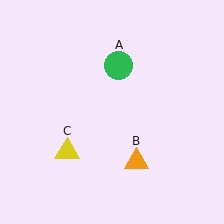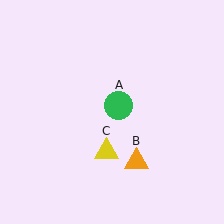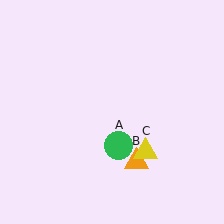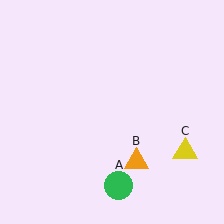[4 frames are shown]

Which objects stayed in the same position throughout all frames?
Orange triangle (object B) remained stationary.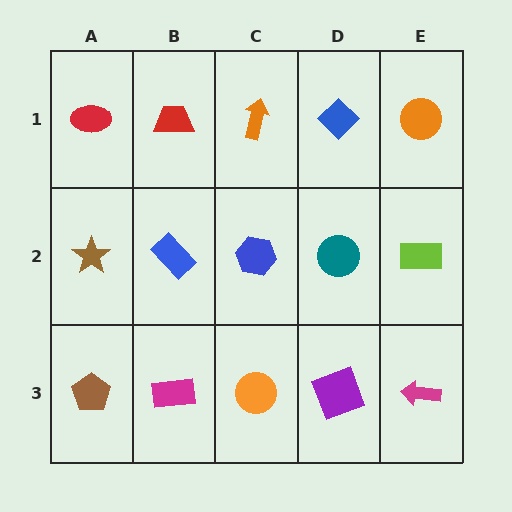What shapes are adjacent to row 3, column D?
A teal circle (row 2, column D), an orange circle (row 3, column C), a magenta arrow (row 3, column E).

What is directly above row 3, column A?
A brown star.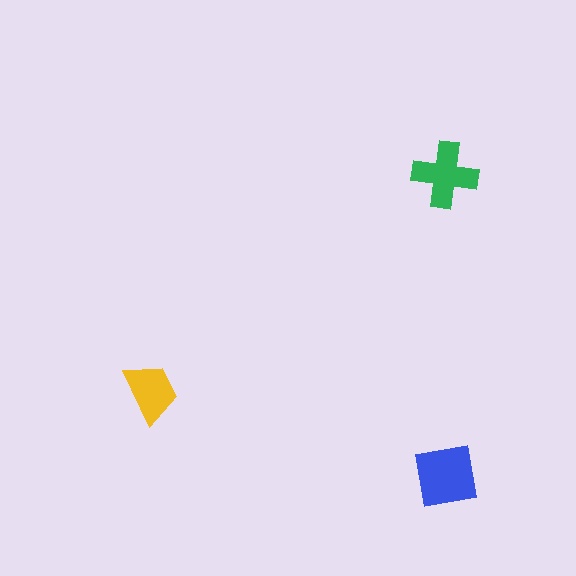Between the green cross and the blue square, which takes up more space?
The blue square.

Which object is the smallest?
The yellow trapezoid.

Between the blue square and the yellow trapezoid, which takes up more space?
The blue square.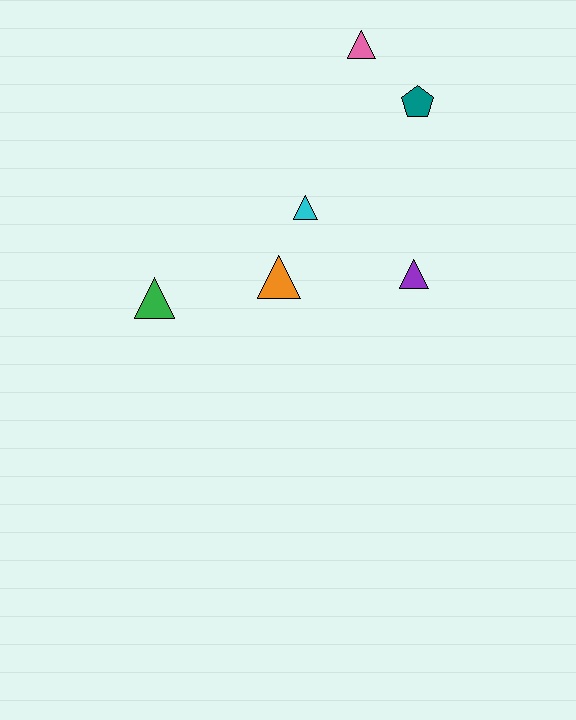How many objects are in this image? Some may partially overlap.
There are 6 objects.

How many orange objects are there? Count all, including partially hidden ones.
There is 1 orange object.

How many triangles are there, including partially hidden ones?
There are 5 triangles.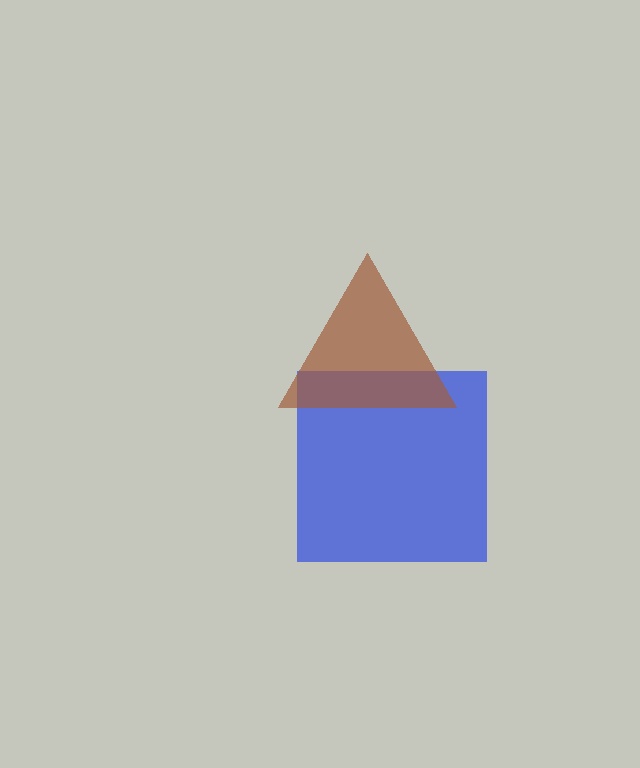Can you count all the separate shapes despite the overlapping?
Yes, there are 2 separate shapes.